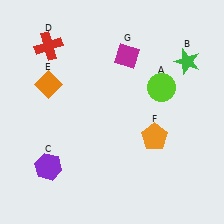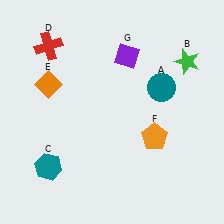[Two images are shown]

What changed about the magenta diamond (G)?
In Image 1, G is magenta. In Image 2, it changed to purple.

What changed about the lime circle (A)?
In Image 1, A is lime. In Image 2, it changed to teal.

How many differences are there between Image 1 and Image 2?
There are 3 differences between the two images.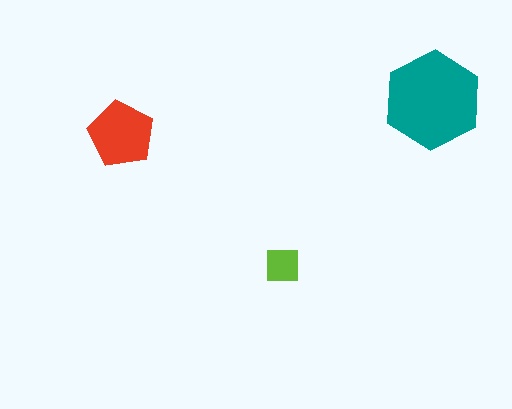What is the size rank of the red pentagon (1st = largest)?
2nd.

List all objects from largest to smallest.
The teal hexagon, the red pentagon, the lime square.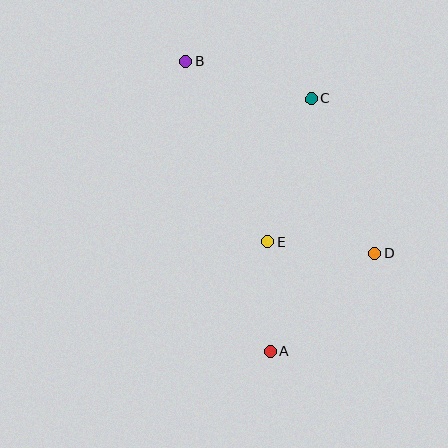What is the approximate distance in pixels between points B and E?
The distance between B and E is approximately 198 pixels.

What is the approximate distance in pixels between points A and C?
The distance between A and C is approximately 256 pixels.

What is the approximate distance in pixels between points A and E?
The distance between A and E is approximately 110 pixels.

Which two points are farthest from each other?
Points A and B are farthest from each other.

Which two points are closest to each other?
Points D and E are closest to each other.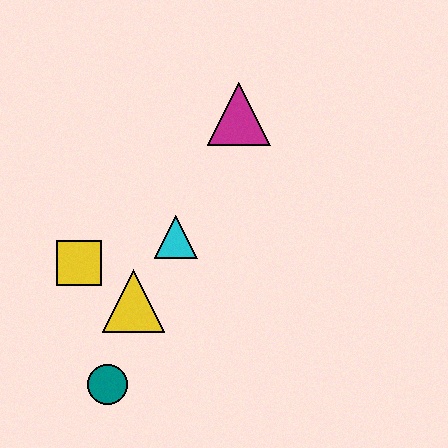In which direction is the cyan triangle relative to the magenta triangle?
The cyan triangle is below the magenta triangle.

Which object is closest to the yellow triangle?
The yellow square is closest to the yellow triangle.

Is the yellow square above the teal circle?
Yes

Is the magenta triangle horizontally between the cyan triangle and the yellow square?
No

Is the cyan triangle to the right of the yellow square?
Yes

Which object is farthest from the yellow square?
The magenta triangle is farthest from the yellow square.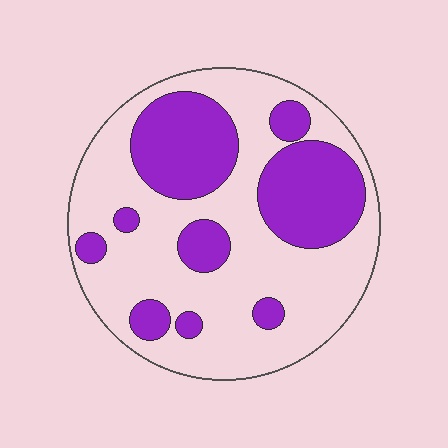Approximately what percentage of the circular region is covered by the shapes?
Approximately 35%.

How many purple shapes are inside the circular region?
9.